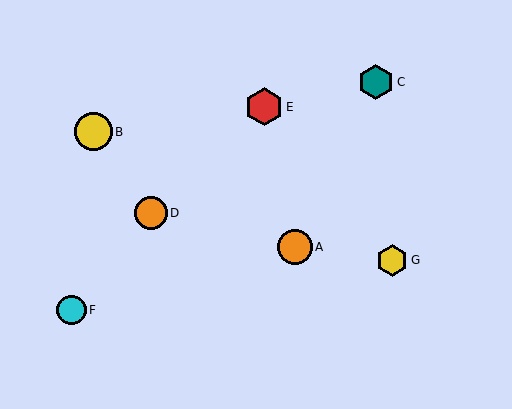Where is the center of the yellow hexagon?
The center of the yellow hexagon is at (392, 260).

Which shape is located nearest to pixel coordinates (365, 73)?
The teal hexagon (labeled C) at (376, 82) is nearest to that location.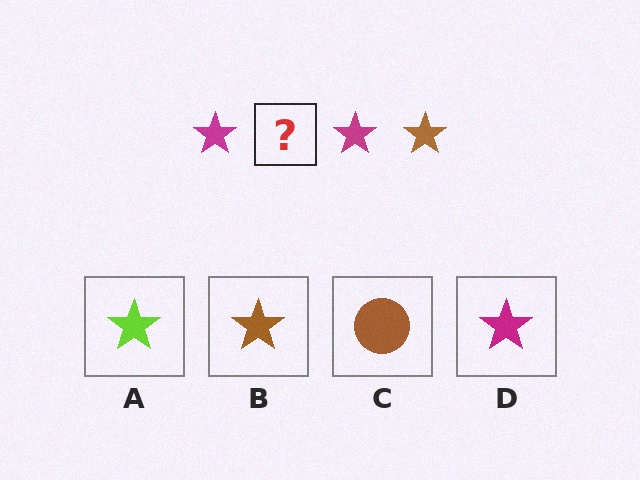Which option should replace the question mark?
Option B.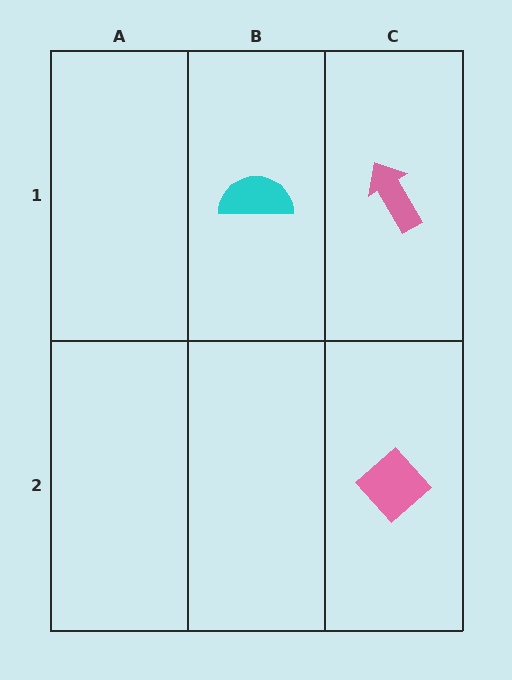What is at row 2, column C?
A pink diamond.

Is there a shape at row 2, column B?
No, that cell is empty.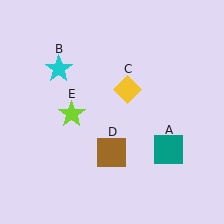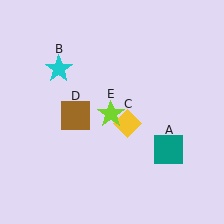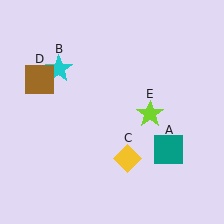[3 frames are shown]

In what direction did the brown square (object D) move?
The brown square (object D) moved up and to the left.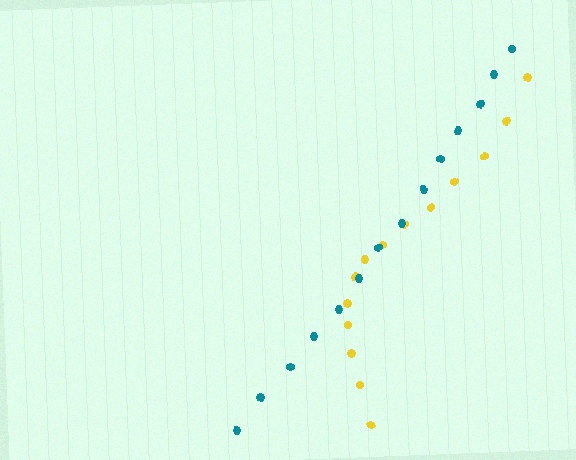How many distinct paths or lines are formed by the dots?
There are 2 distinct paths.